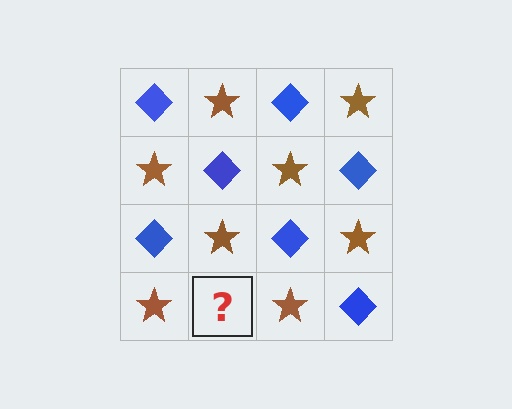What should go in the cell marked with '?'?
The missing cell should contain a blue diamond.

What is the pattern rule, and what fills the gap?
The rule is that it alternates blue diamond and brown star in a checkerboard pattern. The gap should be filled with a blue diamond.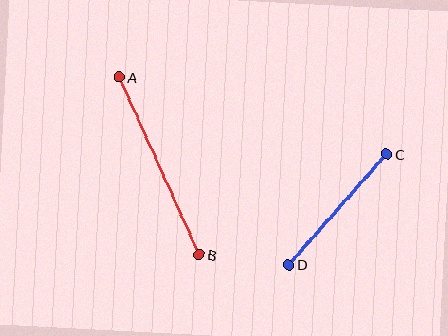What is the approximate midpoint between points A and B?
The midpoint is at approximately (159, 166) pixels.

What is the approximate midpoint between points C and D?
The midpoint is at approximately (338, 210) pixels.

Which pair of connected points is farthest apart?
Points A and B are farthest apart.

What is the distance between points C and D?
The distance is approximately 148 pixels.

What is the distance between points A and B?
The distance is approximately 195 pixels.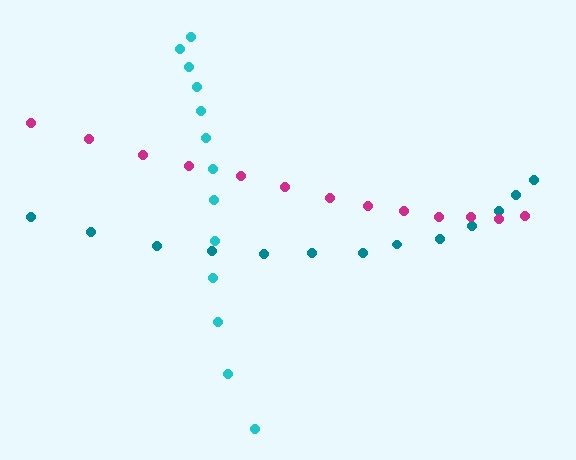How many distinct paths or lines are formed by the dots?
There are 3 distinct paths.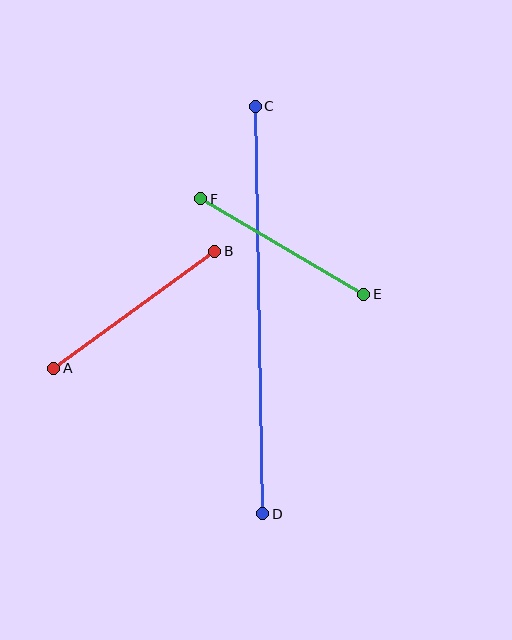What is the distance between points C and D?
The distance is approximately 408 pixels.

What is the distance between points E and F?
The distance is approximately 189 pixels.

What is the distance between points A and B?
The distance is approximately 199 pixels.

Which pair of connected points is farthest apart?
Points C and D are farthest apart.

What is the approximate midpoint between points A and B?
The midpoint is at approximately (134, 310) pixels.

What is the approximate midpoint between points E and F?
The midpoint is at approximately (282, 246) pixels.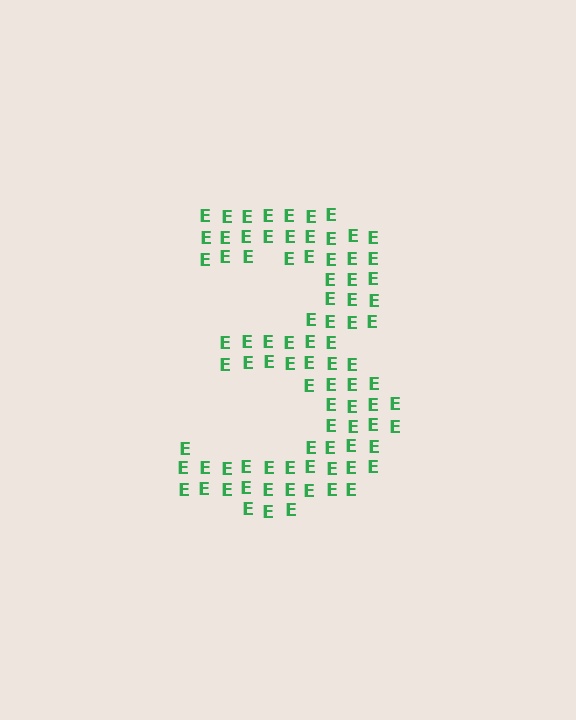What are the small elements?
The small elements are letter E's.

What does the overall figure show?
The overall figure shows the digit 3.